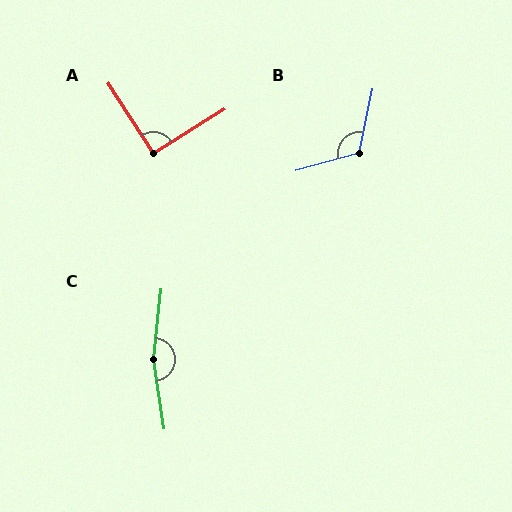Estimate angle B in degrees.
Approximately 117 degrees.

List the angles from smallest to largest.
A (91°), B (117°), C (165°).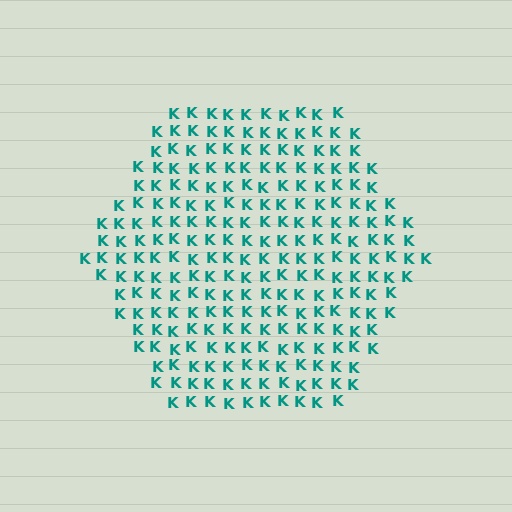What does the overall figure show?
The overall figure shows a hexagon.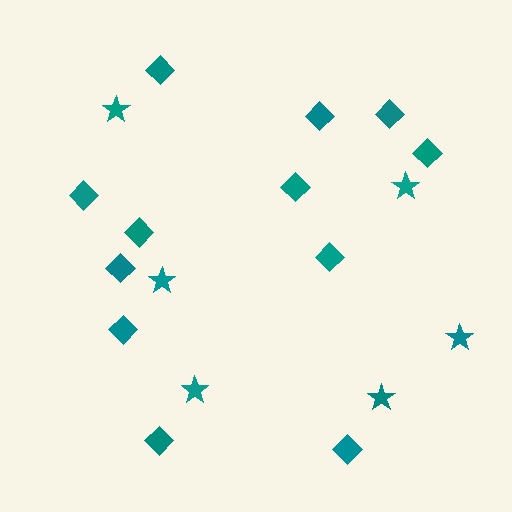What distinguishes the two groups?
There are 2 groups: one group of stars (6) and one group of diamonds (12).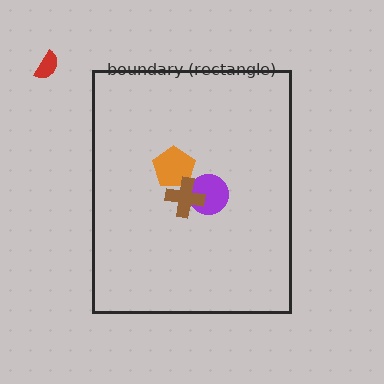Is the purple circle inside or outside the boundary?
Inside.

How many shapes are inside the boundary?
3 inside, 1 outside.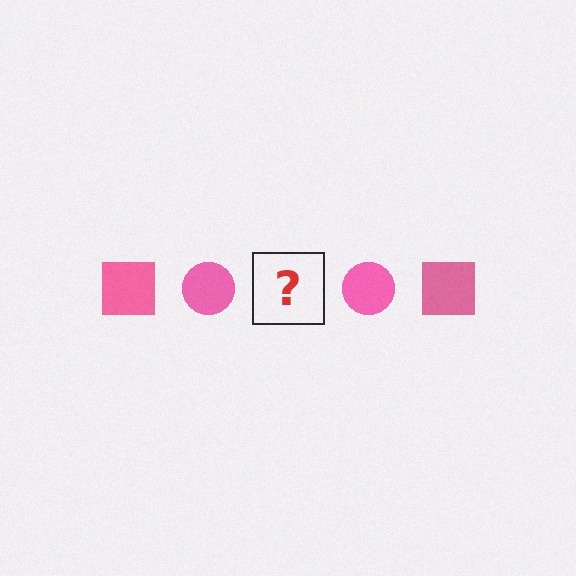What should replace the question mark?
The question mark should be replaced with a pink square.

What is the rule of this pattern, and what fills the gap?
The rule is that the pattern cycles through square, circle shapes in pink. The gap should be filled with a pink square.